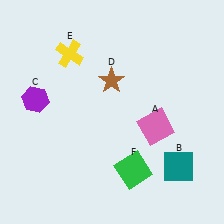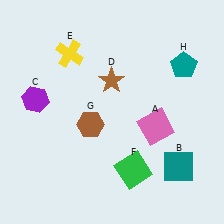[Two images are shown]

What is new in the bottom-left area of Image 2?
A brown hexagon (G) was added in the bottom-left area of Image 2.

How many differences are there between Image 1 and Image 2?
There are 2 differences between the two images.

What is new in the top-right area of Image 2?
A teal pentagon (H) was added in the top-right area of Image 2.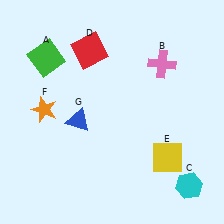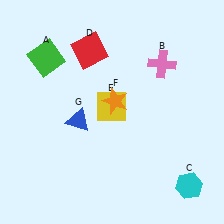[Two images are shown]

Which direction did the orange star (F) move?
The orange star (F) moved right.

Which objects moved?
The objects that moved are: the yellow square (E), the orange star (F).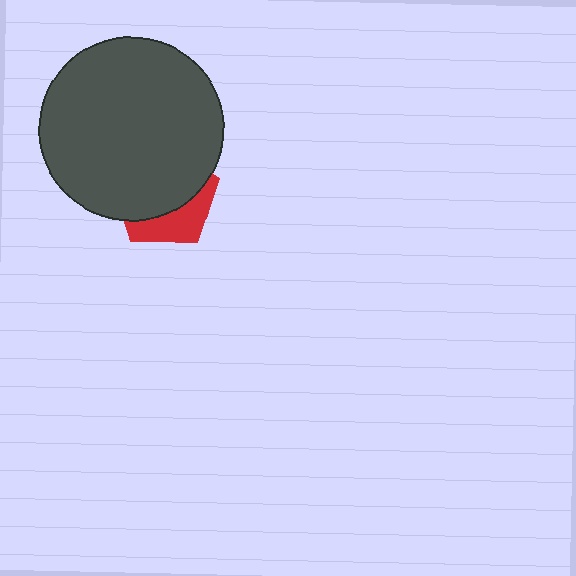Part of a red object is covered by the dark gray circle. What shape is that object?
It is a pentagon.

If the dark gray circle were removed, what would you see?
You would see the complete red pentagon.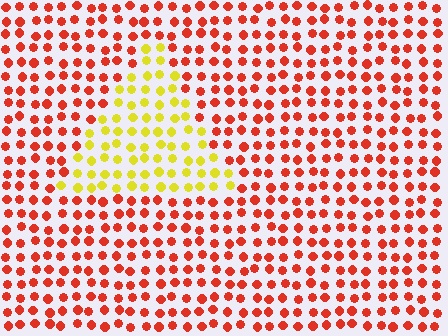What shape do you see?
I see a triangle.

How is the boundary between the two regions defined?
The boundary is defined purely by a slight shift in hue (about 56 degrees). Spacing, size, and orientation are identical on both sides.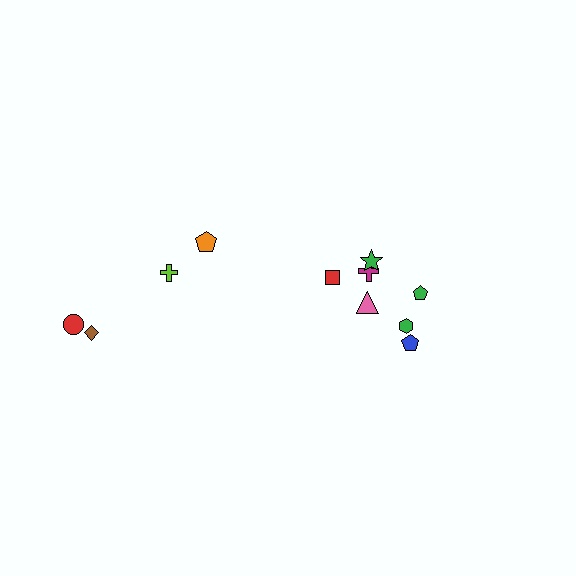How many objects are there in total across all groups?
There are 11 objects.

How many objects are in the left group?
There are 4 objects.